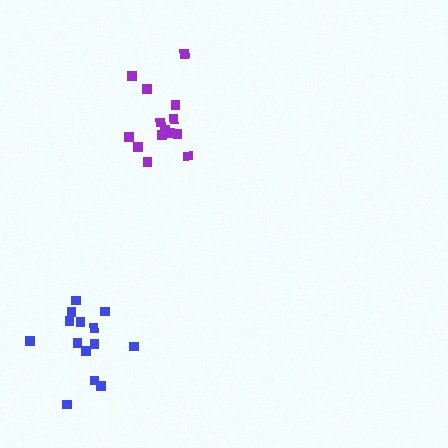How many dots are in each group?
Group 1: 14 dots, Group 2: 14 dots (28 total).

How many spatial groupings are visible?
There are 2 spatial groupings.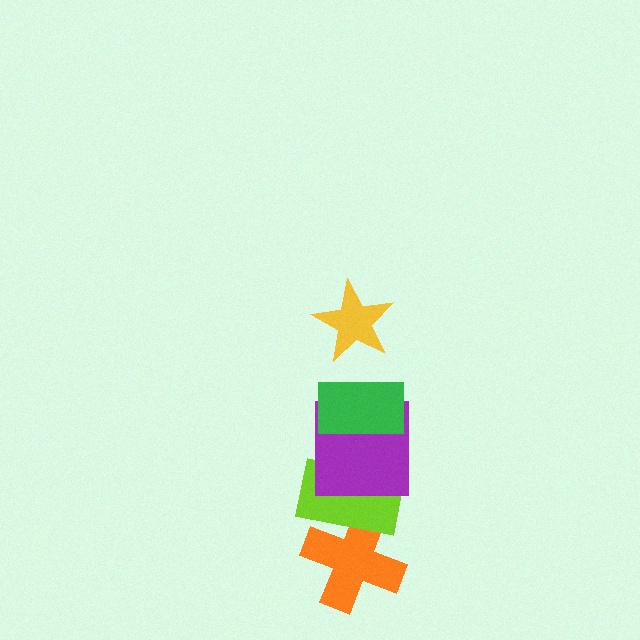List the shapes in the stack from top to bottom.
From top to bottom: the yellow star, the green rectangle, the purple square, the lime rectangle, the orange cross.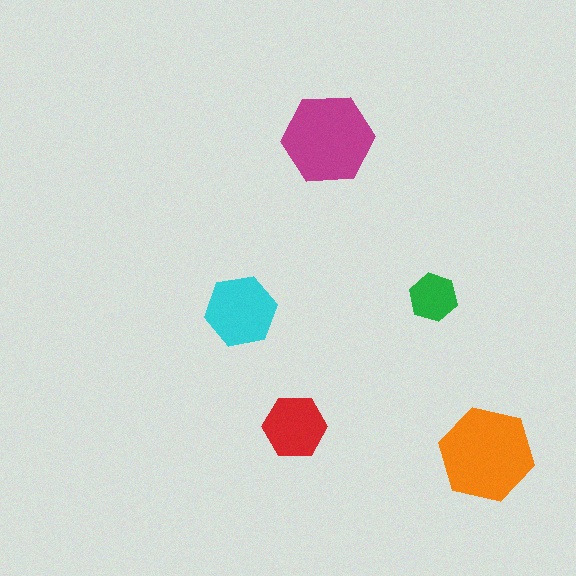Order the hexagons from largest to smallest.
the orange one, the magenta one, the cyan one, the red one, the green one.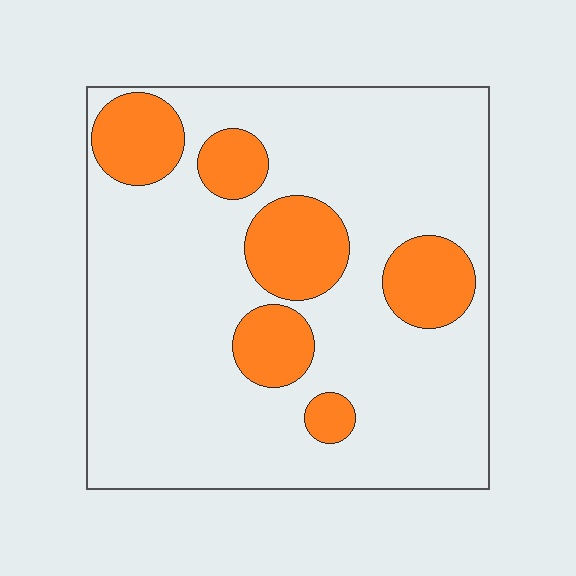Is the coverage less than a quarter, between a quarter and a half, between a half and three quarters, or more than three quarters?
Less than a quarter.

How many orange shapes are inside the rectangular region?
6.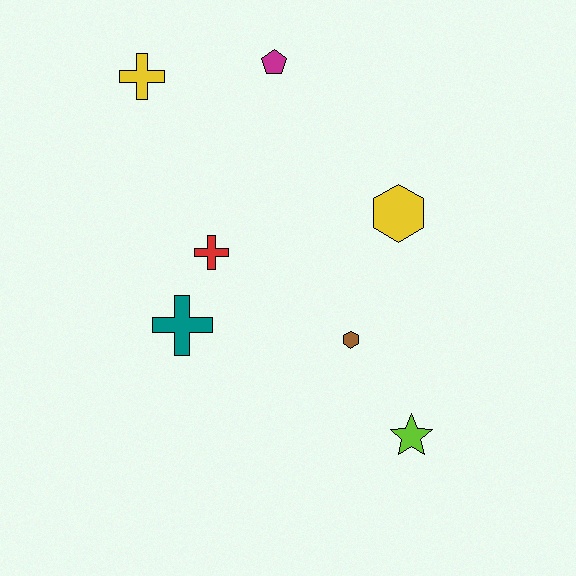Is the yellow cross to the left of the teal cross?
Yes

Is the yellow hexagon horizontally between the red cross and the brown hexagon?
No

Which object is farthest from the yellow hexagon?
The yellow cross is farthest from the yellow hexagon.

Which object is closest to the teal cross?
The red cross is closest to the teal cross.